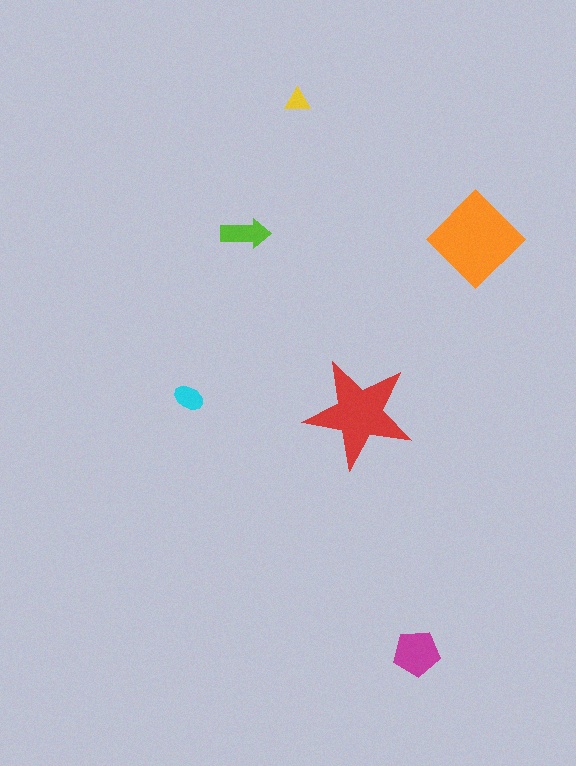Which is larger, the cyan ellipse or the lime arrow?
The lime arrow.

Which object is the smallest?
The yellow triangle.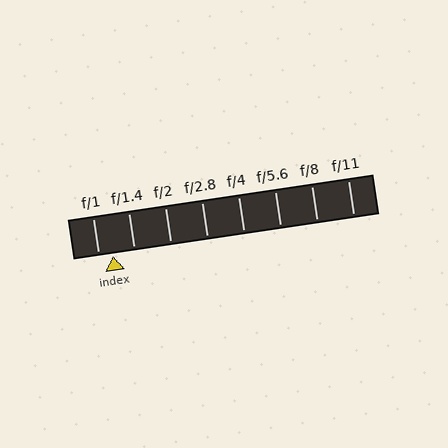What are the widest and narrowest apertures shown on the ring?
The widest aperture shown is f/1 and the narrowest is f/11.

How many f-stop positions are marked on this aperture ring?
There are 8 f-stop positions marked.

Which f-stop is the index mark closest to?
The index mark is closest to f/1.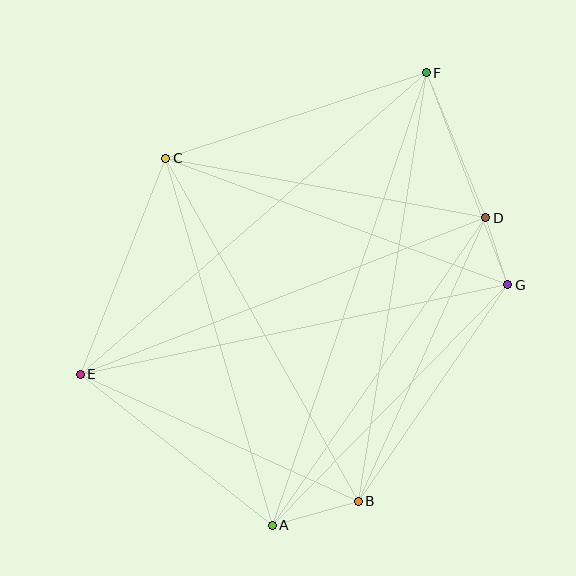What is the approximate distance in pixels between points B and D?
The distance between B and D is approximately 311 pixels.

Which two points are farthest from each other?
Points A and F are farthest from each other.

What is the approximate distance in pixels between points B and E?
The distance between B and E is approximately 306 pixels.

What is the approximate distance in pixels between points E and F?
The distance between E and F is approximately 459 pixels.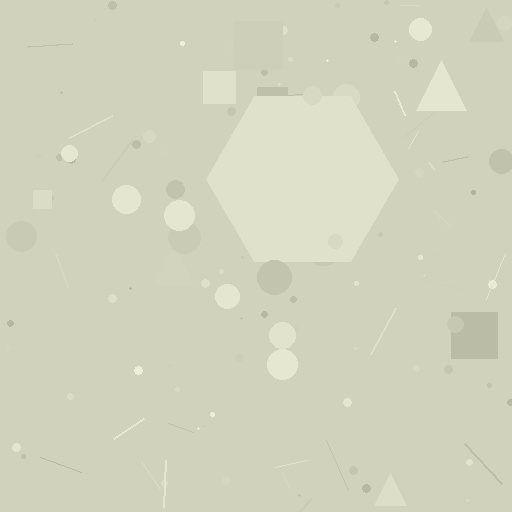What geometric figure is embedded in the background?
A hexagon is embedded in the background.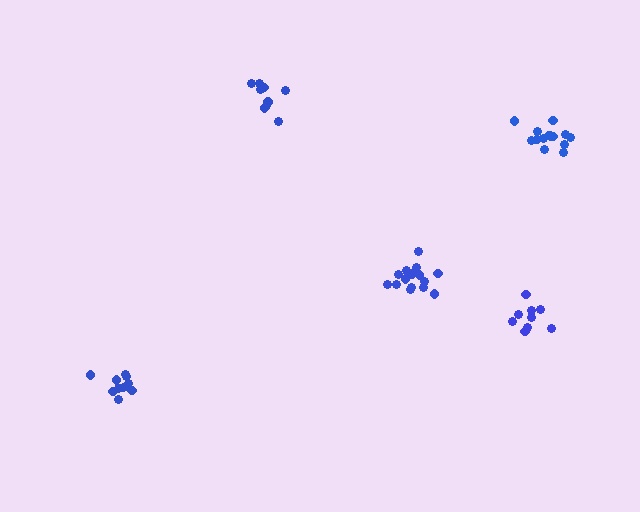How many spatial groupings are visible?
There are 5 spatial groupings.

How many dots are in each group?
Group 1: 9 dots, Group 2: 9 dots, Group 3: 15 dots, Group 4: 14 dots, Group 5: 10 dots (57 total).